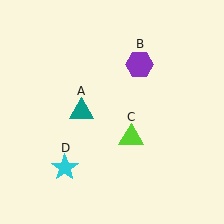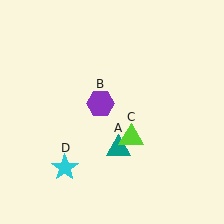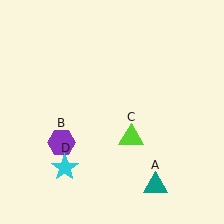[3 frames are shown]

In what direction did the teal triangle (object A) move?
The teal triangle (object A) moved down and to the right.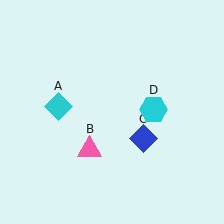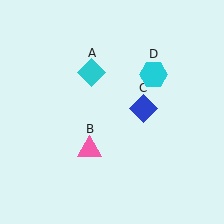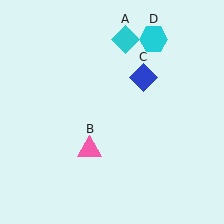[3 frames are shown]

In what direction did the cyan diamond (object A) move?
The cyan diamond (object A) moved up and to the right.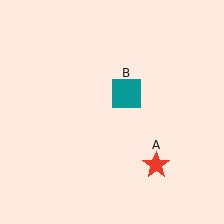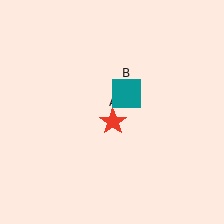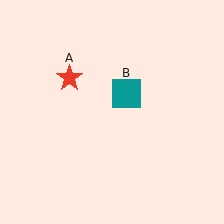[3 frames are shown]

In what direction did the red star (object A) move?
The red star (object A) moved up and to the left.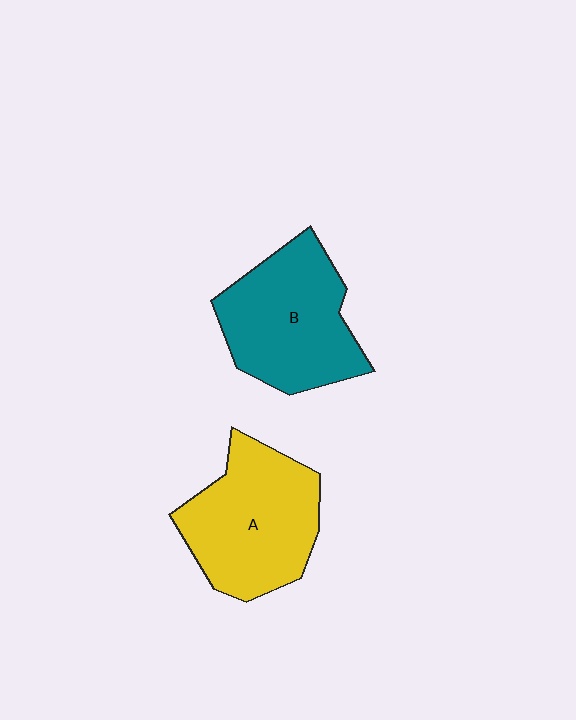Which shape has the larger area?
Shape A (yellow).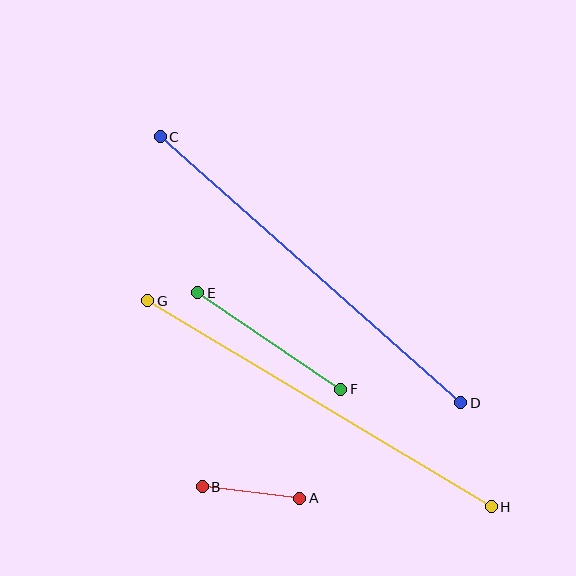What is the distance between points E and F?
The distance is approximately 173 pixels.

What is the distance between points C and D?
The distance is approximately 401 pixels.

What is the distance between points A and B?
The distance is approximately 98 pixels.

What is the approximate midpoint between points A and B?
The midpoint is at approximately (251, 493) pixels.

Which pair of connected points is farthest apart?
Points C and D are farthest apart.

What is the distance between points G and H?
The distance is approximately 401 pixels.